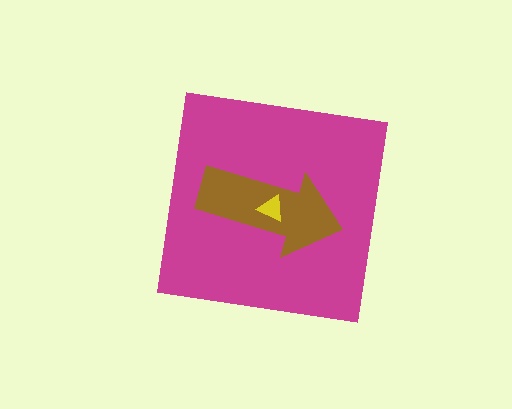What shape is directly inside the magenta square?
The brown arrow.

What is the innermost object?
The yellow triangle.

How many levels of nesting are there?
3.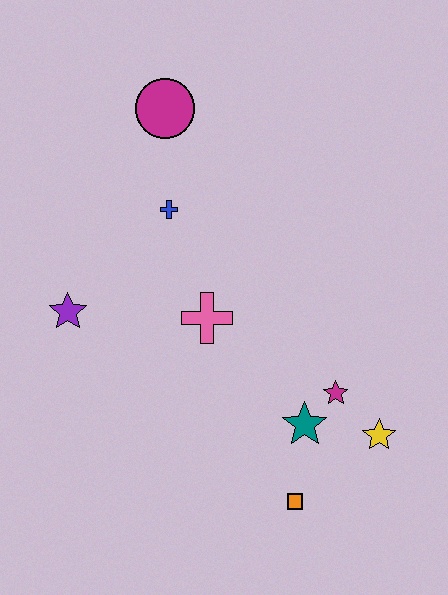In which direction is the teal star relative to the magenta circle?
The teal star is below the magenta circle.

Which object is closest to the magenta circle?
The blue cross is closest to the magenta circle.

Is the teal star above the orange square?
Yes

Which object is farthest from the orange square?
The magenta circle is farthest from the orange square.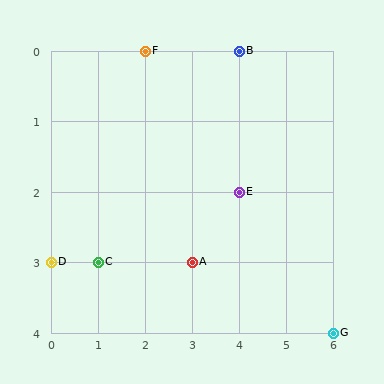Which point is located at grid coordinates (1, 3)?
Point C is at (1, 3).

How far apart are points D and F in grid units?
Points D and F are 2 columns and 3 rows apart (about 3.6 grid units diagonally).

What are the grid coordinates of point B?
Point B is at grid coordinates (4, 0).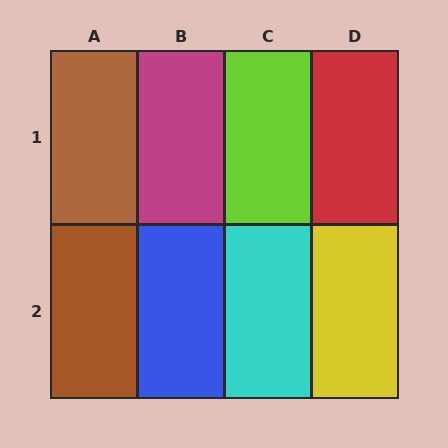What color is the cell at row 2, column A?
Brown.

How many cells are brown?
2 cells are brown.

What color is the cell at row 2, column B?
Blue.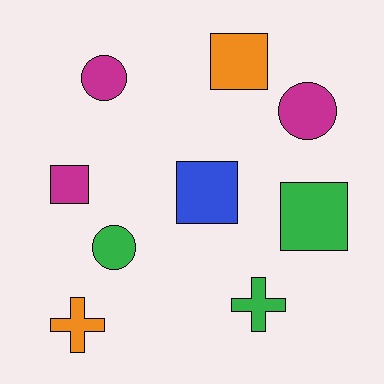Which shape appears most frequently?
Square, with 4 objects.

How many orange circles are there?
There are no orange circles.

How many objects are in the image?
There are 9 objects.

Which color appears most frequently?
Green, with 3 objects.